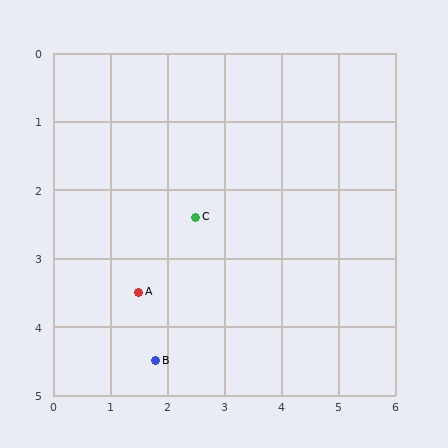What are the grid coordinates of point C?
Point C is at approximately (2.5, 2.4).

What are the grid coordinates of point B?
Point B is at approximately (1.8, 4.5).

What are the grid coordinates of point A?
Point A is at approximately (1.5, 3.5).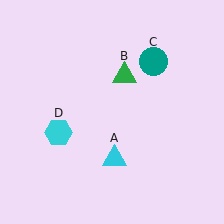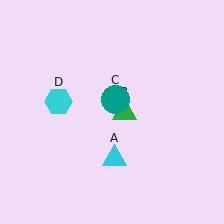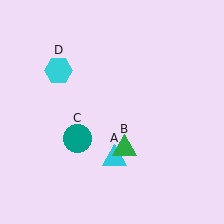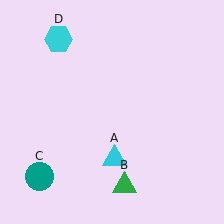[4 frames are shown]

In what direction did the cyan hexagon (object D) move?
The cyan hexagon (object D) moved up.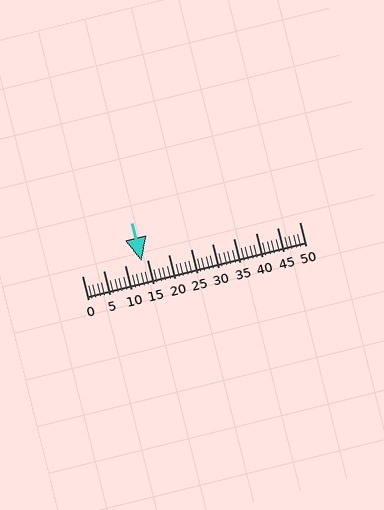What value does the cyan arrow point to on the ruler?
The cyan arrow points to approximately 14.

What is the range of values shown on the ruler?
The ruler shows values from 0 to 50.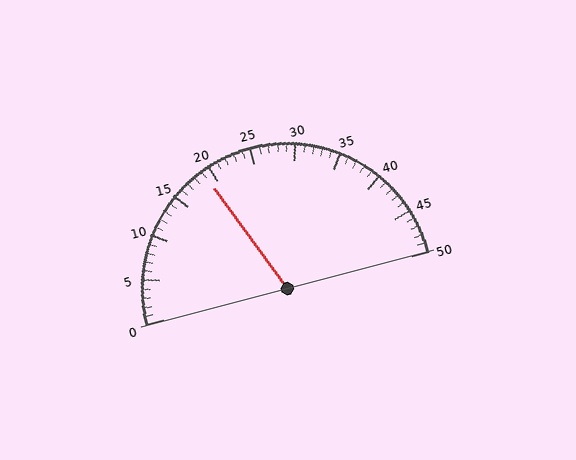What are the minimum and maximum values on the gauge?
The gauge ranges from 0 to 50.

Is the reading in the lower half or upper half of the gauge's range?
The reading is in the lower half of the range (0 to 50).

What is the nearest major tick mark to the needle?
The nearest major tick mark is 20.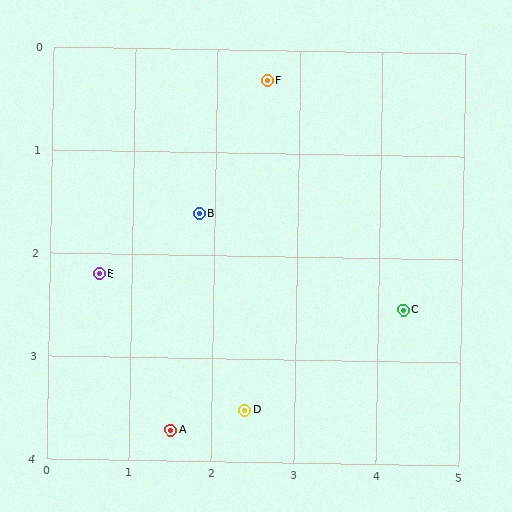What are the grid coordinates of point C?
Point C is at approximately (4.3, 2.5).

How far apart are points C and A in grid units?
Points C and A are about 3.0 grid units apart.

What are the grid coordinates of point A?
Point A is at approximately (1.5, 3.7).